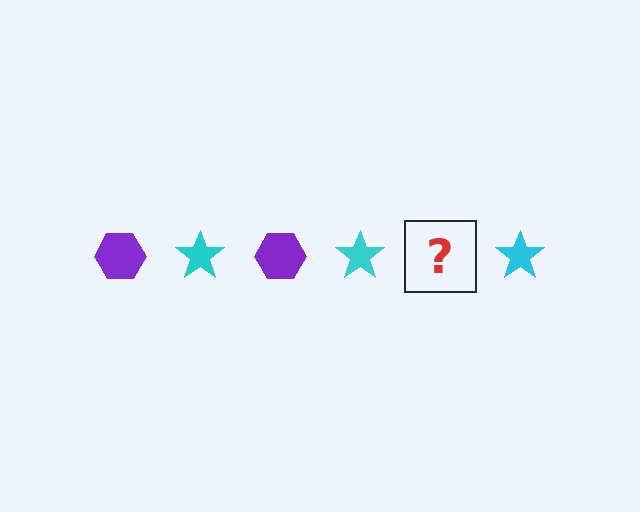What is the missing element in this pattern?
The missing element is a purple hexagon.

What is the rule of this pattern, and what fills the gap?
The rule is that the pattern alternates between purple hexagon and cyan star. The gap should be filled with a purple hexagon.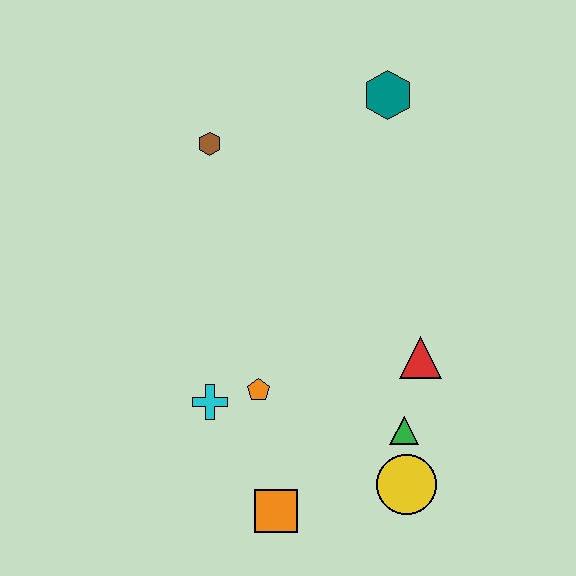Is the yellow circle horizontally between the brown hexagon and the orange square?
No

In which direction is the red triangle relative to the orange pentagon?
The red triangle is to the right of the orange pentagon.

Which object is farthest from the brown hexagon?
The yellow circle is farthest from the brown hexagon.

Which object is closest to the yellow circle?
The green triangle is closest to the yellow circle.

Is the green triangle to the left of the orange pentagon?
No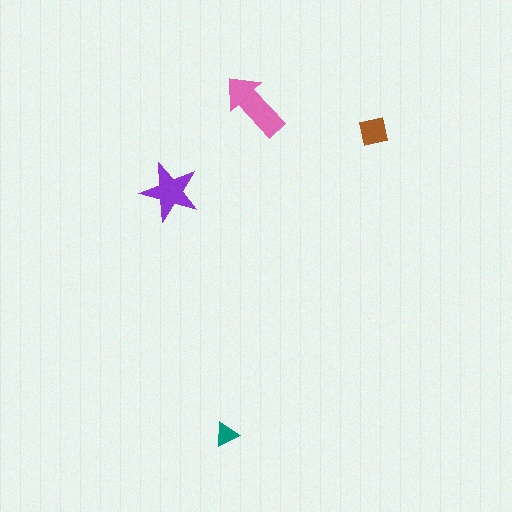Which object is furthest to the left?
The purple star is leftmost.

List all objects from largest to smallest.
The pink arrow, the purple star, the brown square, the teal triangle.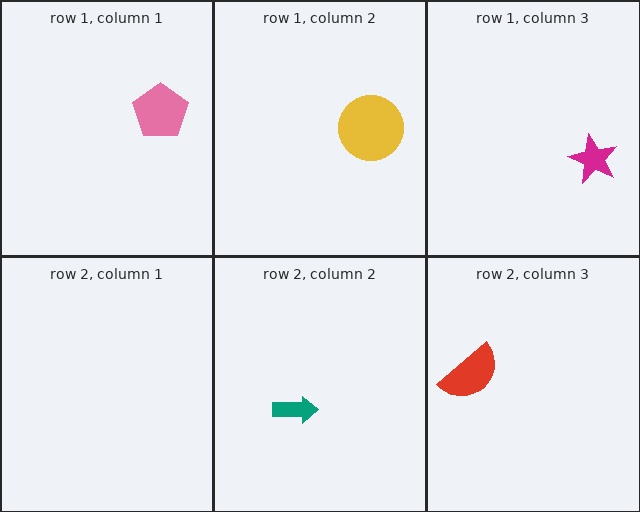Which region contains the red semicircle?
The row 2, column 3 region.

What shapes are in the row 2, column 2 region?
The teal arrow.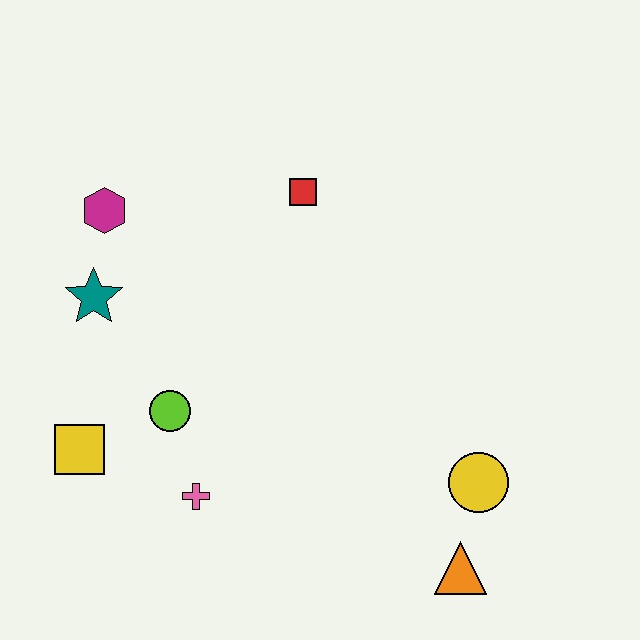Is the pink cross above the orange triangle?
Yes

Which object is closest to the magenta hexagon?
The teal star is closest to the magenta hexagon.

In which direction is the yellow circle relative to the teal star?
The yellow circle is to the right of the teal star.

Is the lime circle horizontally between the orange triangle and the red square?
No